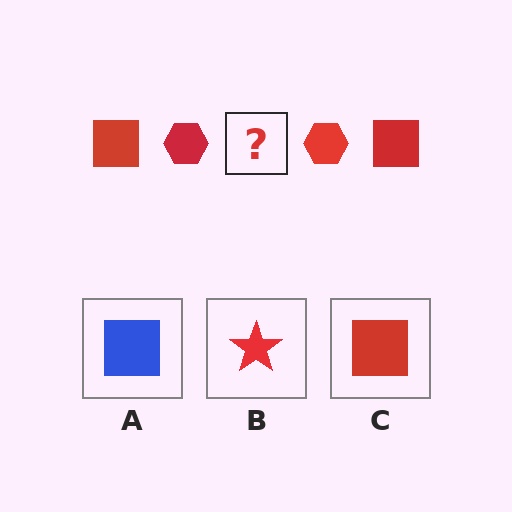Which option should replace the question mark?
Option C.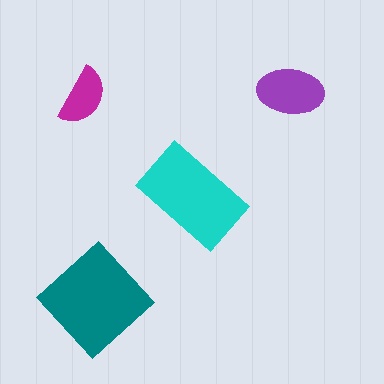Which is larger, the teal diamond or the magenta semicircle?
The teal diamond.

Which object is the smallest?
The magenta semicircle.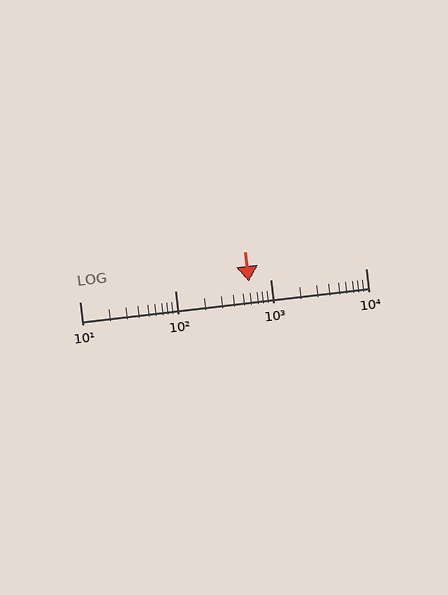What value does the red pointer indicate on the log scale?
The pointer indicates approximately 600.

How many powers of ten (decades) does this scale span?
The scale spans 3 decades, from 10 to 10000.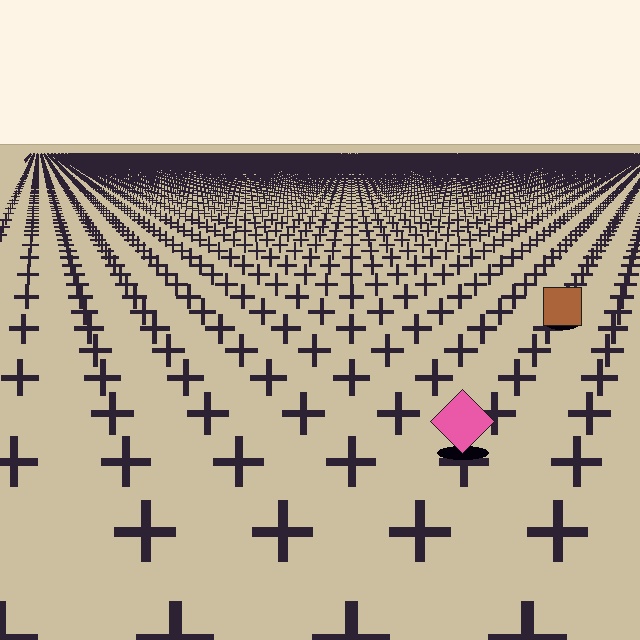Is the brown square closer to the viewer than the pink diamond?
No. The pink diamond is closer — you can tell from the texture gradient: the ground texture is coarser near it.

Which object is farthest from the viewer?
The brown square is farthest from the viewer. It appears smaller and the ground texture around it is denser.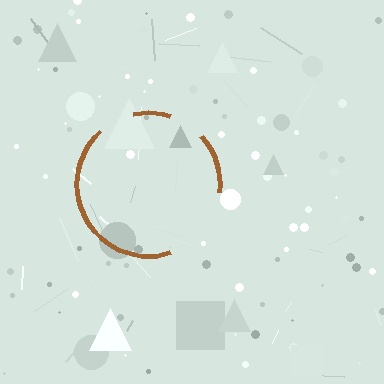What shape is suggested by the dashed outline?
The dashed outline suggests a circle.